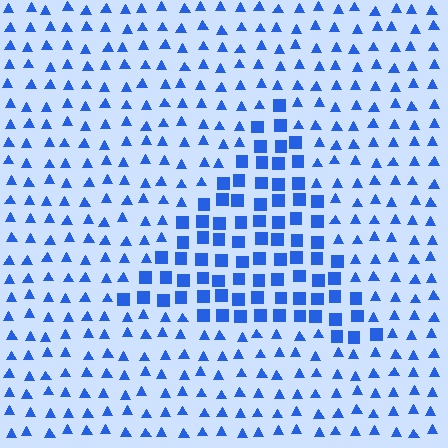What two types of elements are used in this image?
The image uses squares inside the triangle region and triangles outside it.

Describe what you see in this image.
The image is filled with small blue elements arranged in a uniform grid. A triangle-shaped region contains squares, while the surrounding area contains triangles. The boundary is defined purely by the change in element shape.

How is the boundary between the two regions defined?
The boundary is defined by a change in element shape: squares inside vs. triangles outside. All elements share the same color and spacing.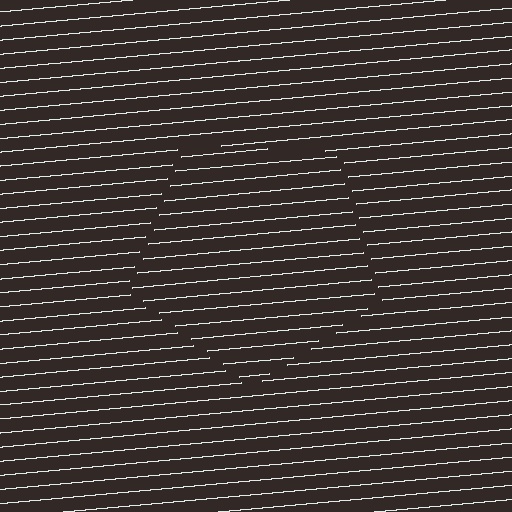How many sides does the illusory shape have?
5 sides — the line-ends trace a pentagon.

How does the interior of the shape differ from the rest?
The interior of the shape contains the same grating, shifted by half a period — the contour is defined by the phase discontinuity where line-ends from the inner and outer gratings abut.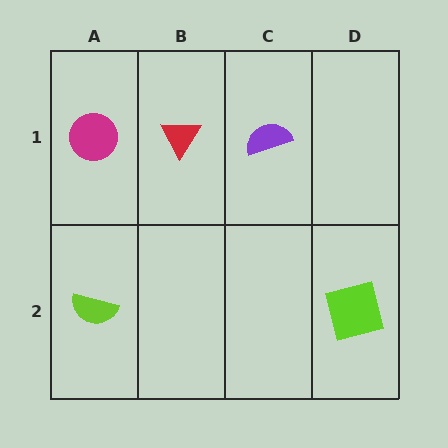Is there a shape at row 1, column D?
No, that cell is empty.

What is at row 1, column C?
A purple semicircle.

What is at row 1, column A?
A magenta circle.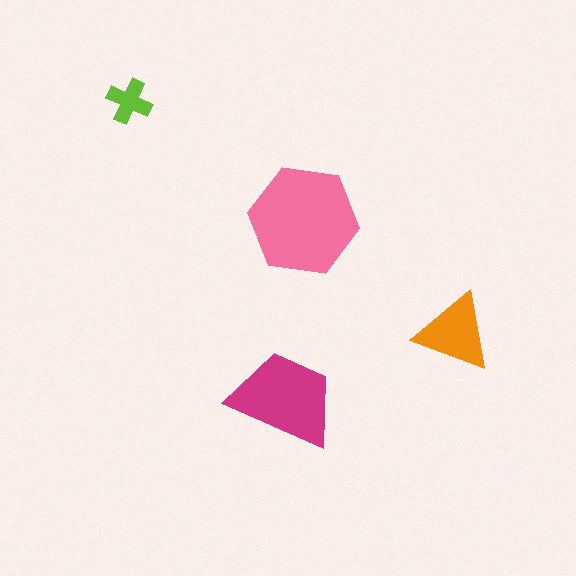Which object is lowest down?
The magenta trapezoid is bottommost.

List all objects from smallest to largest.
The lime cross, the orange triangle, the magenta trapezoid, the pink hexagon.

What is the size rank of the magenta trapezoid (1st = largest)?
2nd.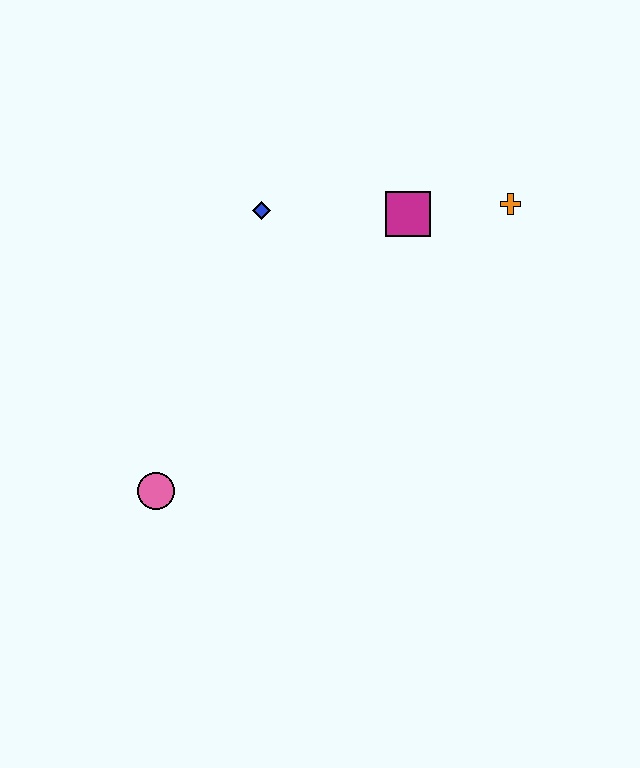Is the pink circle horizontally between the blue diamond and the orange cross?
No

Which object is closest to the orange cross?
The magenta square is closest to the orange cross.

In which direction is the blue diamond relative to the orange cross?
The blue diamond is to the left of the orange cross.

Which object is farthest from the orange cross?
The pink circle is farthest from the orange cross.